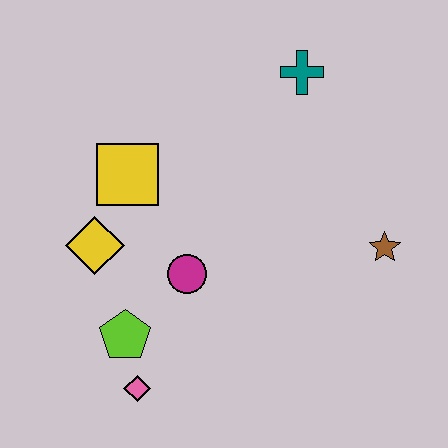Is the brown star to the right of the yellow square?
Yes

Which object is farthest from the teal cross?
The pink diamond is farthest from the teal cross.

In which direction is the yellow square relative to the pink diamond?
The yellow square is above the pink diamond.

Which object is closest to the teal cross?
The brown star is closest to the teal cross.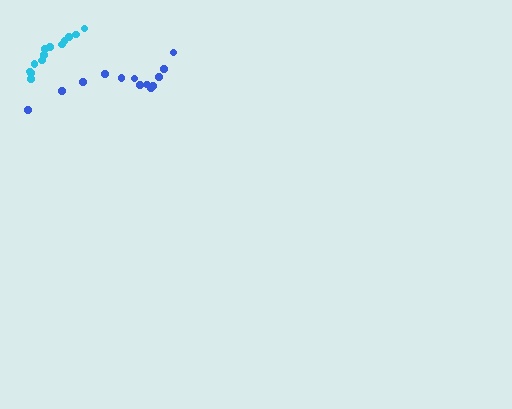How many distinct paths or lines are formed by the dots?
There are 2 distinct paths.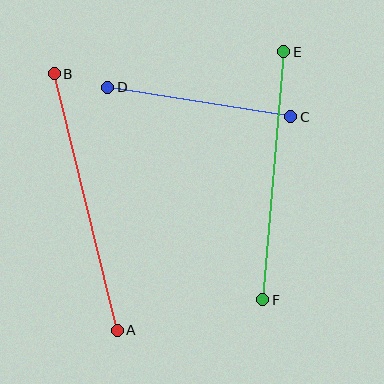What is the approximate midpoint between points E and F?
The midpoint is at approximately (273, 176) pixels.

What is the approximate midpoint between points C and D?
The midpoint is at approximately (199, 102) pixels.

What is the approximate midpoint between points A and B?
The midpoint is at approximately (86, 202) pixels.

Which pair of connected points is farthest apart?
Points A and B are farthest apart.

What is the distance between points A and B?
The distance is approximately 264 pixels.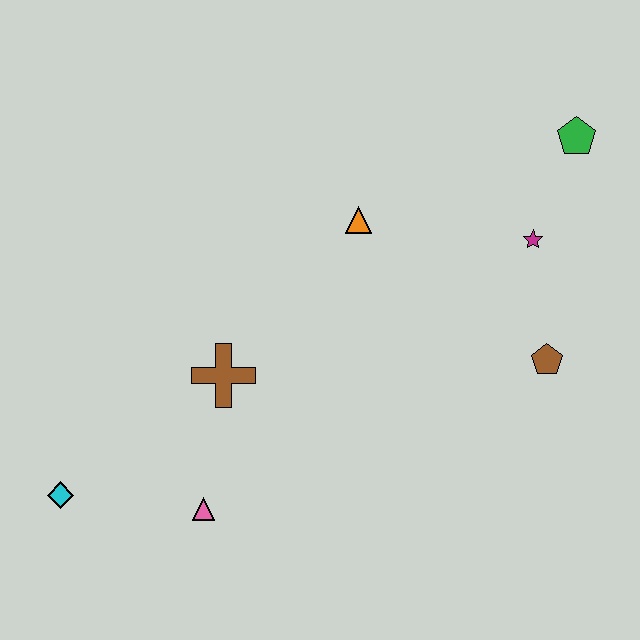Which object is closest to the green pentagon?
The magenta star is closest to the green pentagon.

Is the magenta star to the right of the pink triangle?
Yes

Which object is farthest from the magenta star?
The cyan diamond is farthest from the magenta star.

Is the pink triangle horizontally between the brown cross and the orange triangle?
No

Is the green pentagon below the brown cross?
No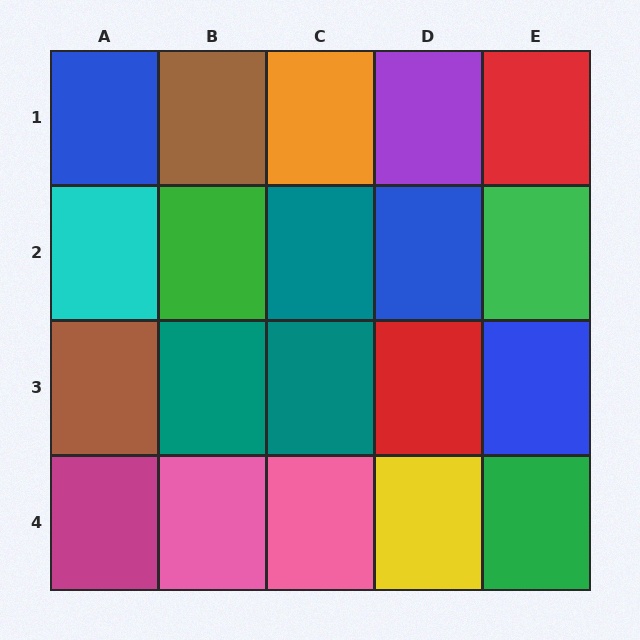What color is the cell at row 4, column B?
Pink.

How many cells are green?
3 cells are green.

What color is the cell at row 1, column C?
Orange.